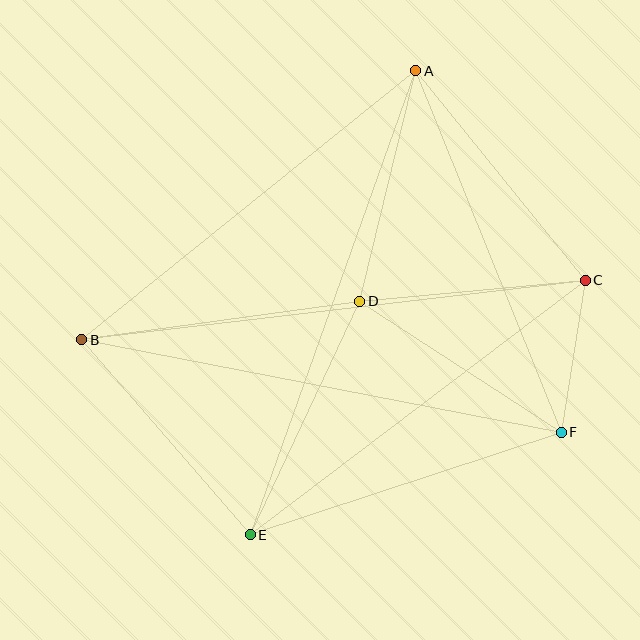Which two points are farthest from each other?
Points B and C are farthest from each other.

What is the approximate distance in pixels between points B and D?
The distance between B and D is approximately 281 pixels.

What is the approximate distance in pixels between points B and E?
The distance between B and E is approximately 258 pixels.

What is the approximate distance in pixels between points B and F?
The distance between B and F is approximately 488 pixels.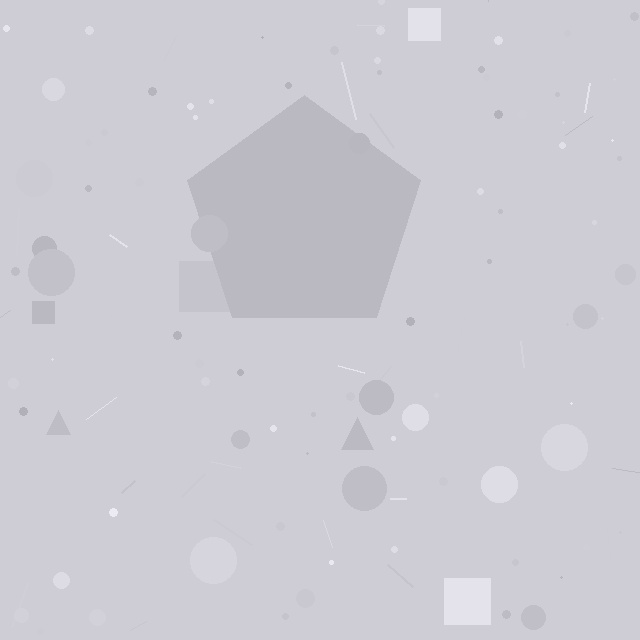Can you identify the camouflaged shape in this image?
The camouflaged shape is a pentagon.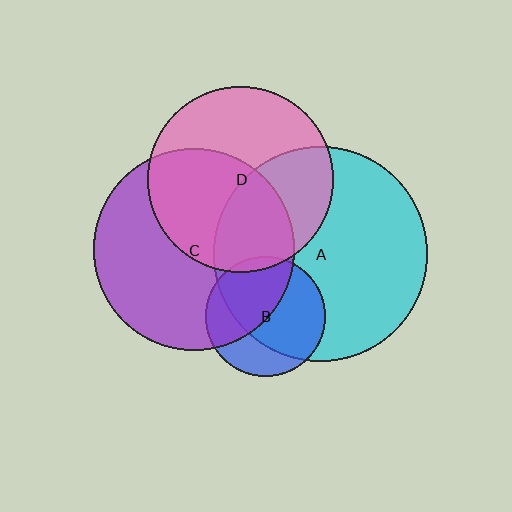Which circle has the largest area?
Circle A (cyan).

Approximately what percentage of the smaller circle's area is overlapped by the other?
Approximately 45%.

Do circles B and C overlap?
Yes.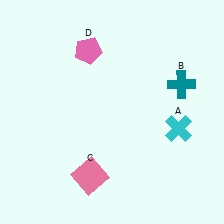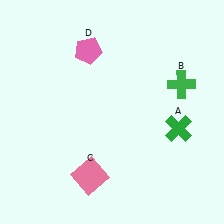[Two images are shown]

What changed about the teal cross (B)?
In Image 1, B is teal. In Image 2, it changed to green.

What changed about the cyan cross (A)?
In Image 1, A is cyan. In Image 2, it changed to green.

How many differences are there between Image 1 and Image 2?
There are 2 differences between the two images.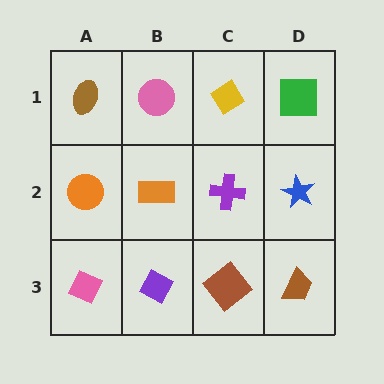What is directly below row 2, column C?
A brown diamond.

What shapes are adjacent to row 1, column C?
A purple cross (row 2, column C), a pink circle (row 1, column B), a green square (row 1, column D).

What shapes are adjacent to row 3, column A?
An orange circle (row 2, column A), a purple diamond (row 3, column B).